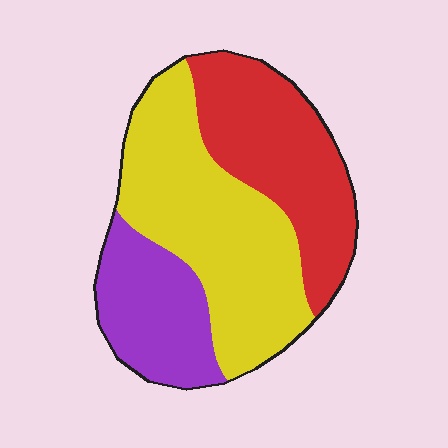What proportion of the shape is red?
Red covers 33% of the shape.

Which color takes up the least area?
Purple, at roughly 20%.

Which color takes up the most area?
Yellow, at roughly 45%.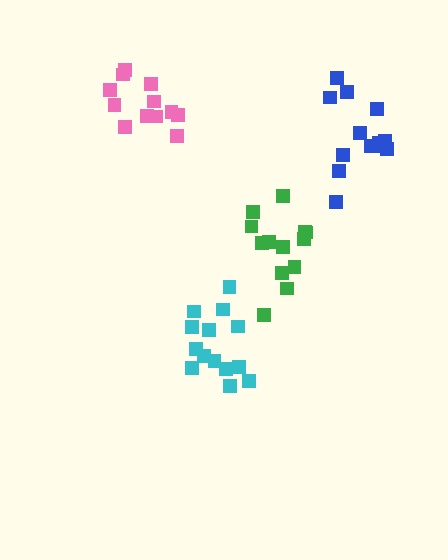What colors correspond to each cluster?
The clusters are colored: cyan, blue, pink, green.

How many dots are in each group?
Group 1: 14 dots, Group 2: 13 dots, Group 3: 12 dots, Group 4: 13 dots (52 total).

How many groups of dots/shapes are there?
There are 4 groups.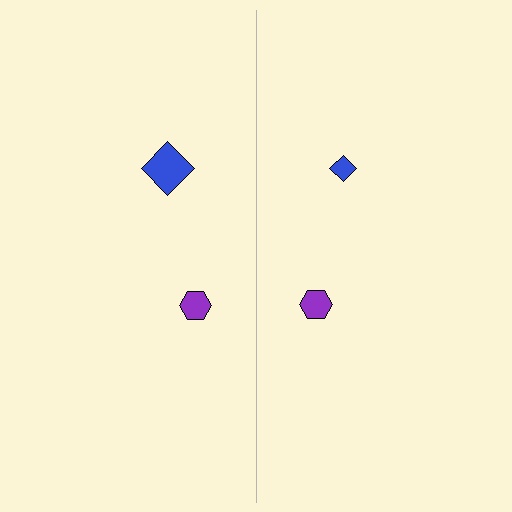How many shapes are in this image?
There are 4 shapes in this image.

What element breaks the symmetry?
The blue diamond on the right side has a different size than its mirror counterpart.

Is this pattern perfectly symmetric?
No, the pattern is not perfectly symmetric. The blue diamond on the right side has a different size than its mirror counterpart.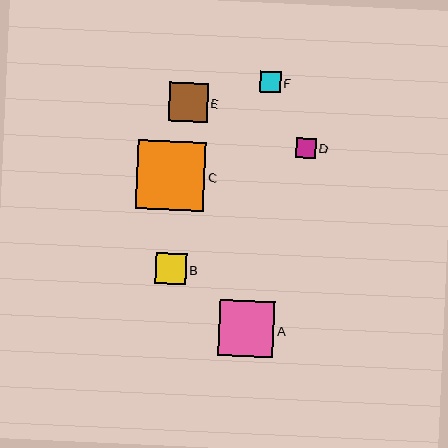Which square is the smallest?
Square D is the smallest with a size of approximately 20 pixels.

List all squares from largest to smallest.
From largest to smallest: C, A, E, B, F, D.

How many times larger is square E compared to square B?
Square E is approximately 1.3 times the size of square B.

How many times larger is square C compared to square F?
Square C is approximately 3.3 times the size of square F.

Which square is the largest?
Square C is the largest with a size of approximately 68 pixels.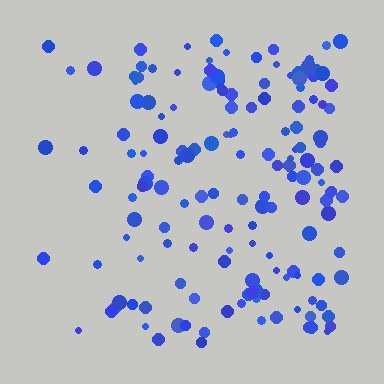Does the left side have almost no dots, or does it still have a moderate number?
Still a moderate number, just noticeably fewer than the right.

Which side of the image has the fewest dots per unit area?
The left.